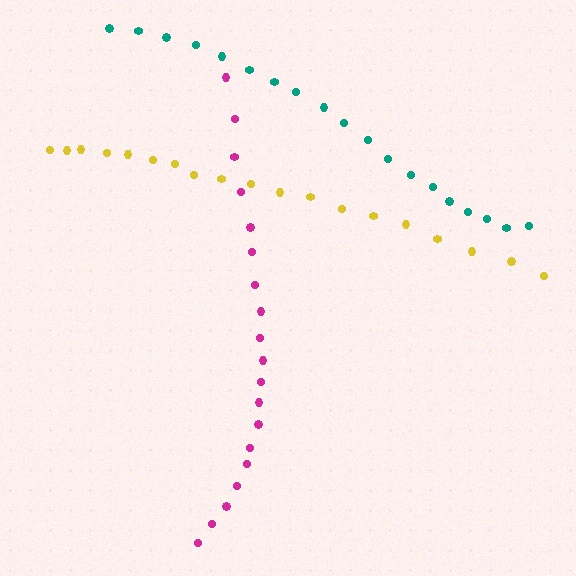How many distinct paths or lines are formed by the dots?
There are 3 distinct paths.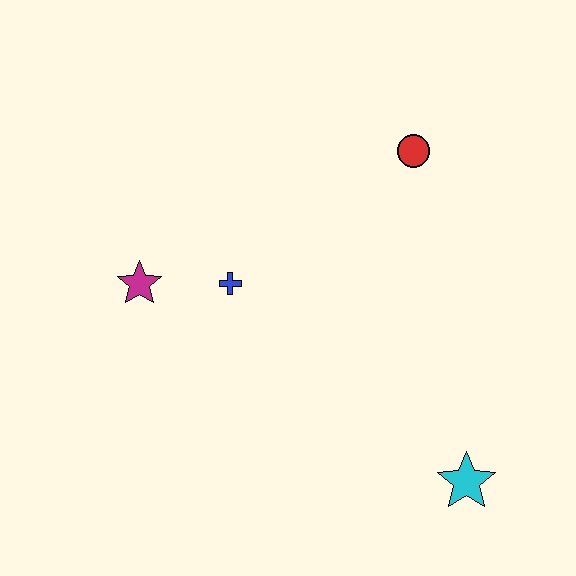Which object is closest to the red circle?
The blue cross is closest to the red circle.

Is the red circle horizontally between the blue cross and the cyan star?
Yes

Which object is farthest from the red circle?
The cyan star is farthest from the red circle.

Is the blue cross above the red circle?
No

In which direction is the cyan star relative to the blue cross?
The cyan star is to the right of the blue cross.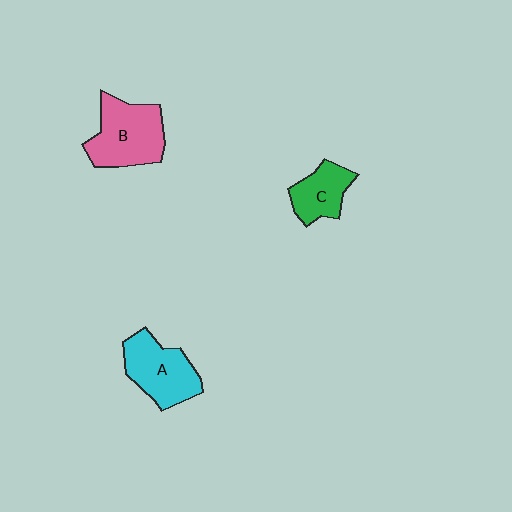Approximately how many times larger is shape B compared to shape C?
Approximately 1.6 times.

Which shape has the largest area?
Shape B (pink).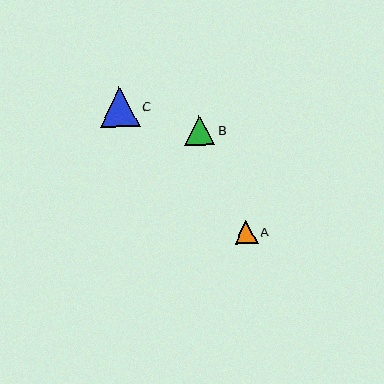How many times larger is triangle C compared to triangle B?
Triangle C is approximately 1.3 times the size of triangle B.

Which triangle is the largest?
Triangle C is the largest with a size of approximately 40 pixels.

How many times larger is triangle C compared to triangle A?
Triangle C is approximately 1.7 times the size of triangle A.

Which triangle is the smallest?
Triangle A is the smallest with a size of approximately 23 pixels.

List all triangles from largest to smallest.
From largest to smallest: C, B, A.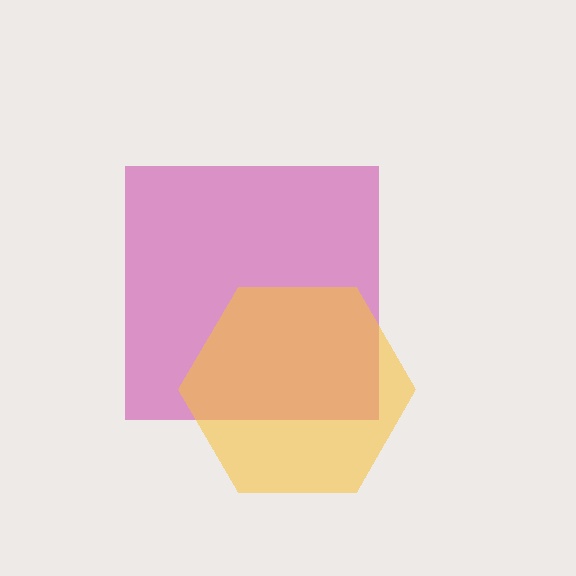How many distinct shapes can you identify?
There are 2 distinct shapes: a magenta square, a yellow hexagon.